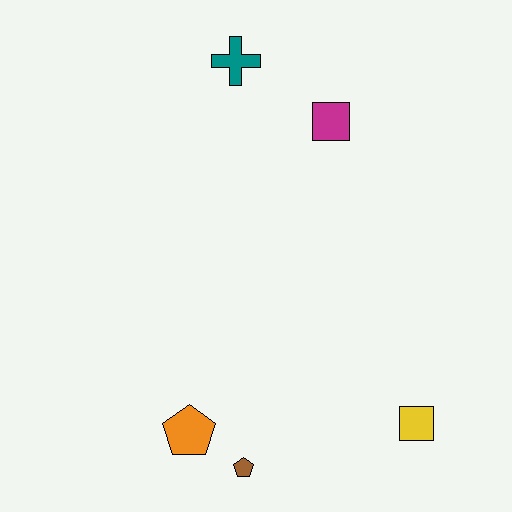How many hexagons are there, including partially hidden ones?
There are no hexagons.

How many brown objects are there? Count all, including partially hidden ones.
There is 1 brown object.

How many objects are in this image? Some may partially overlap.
There are 5 objects.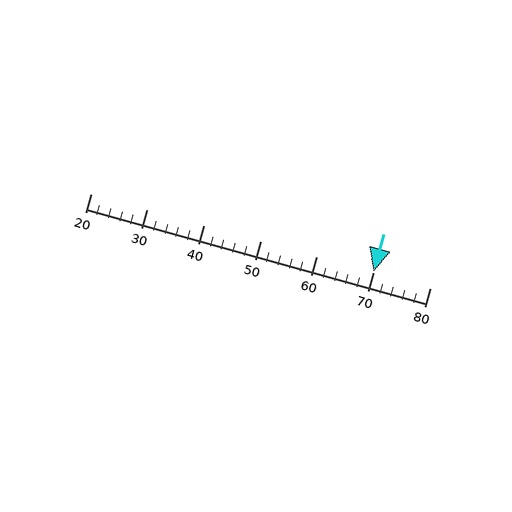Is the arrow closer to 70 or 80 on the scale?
The arrow is closer to 70.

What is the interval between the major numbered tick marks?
The major tick marks are spaced 10 units apart.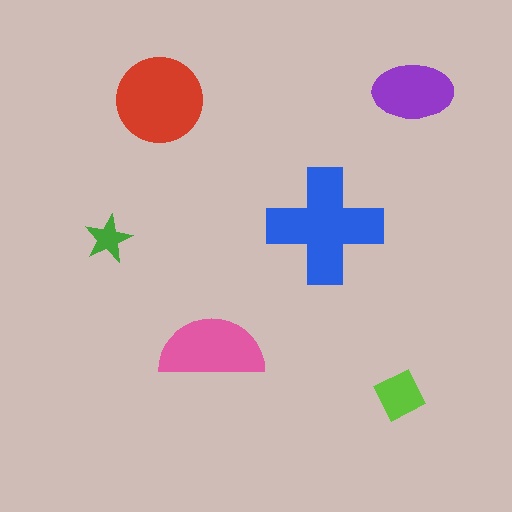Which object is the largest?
The blue cross.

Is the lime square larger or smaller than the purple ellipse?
Smaller.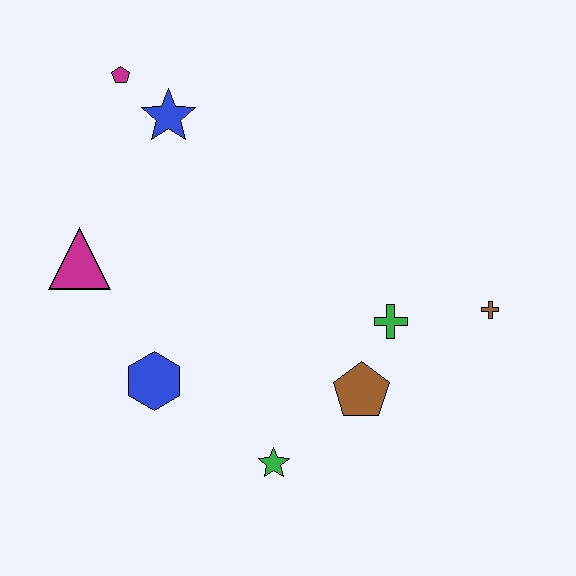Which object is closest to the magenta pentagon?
The blue star is closest to the magenta pentagon.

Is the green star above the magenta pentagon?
No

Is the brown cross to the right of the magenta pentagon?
Yes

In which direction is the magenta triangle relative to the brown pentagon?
The magenta triangle is to the left of the brown pentagon.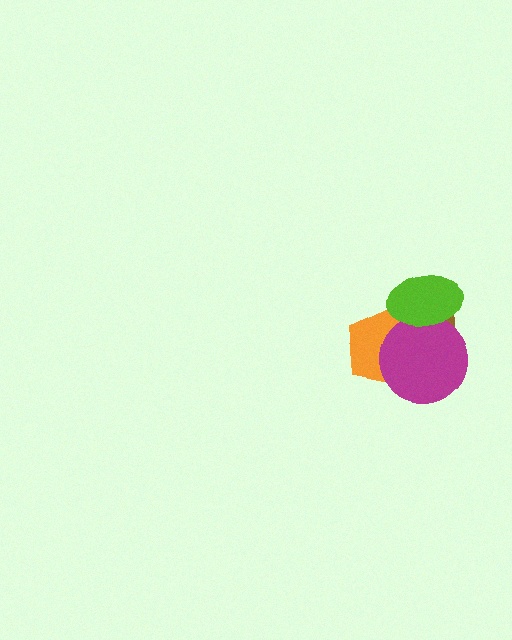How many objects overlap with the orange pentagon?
3 objects overlap with the orange pentagon.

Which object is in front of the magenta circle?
The lime ellipse is in front of the magenta circle.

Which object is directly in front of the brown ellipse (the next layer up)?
The orange pentagon is directly in front of the brown ellipse.